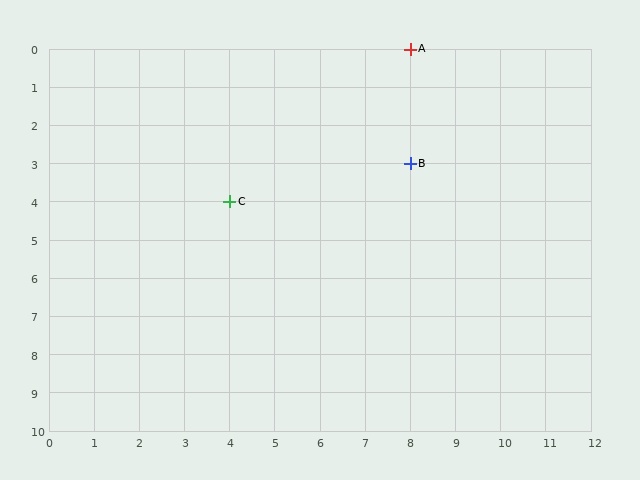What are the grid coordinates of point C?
Point C is at grid coordinates (4, 4).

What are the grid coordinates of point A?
Point A is at grid coordinates (8, 0).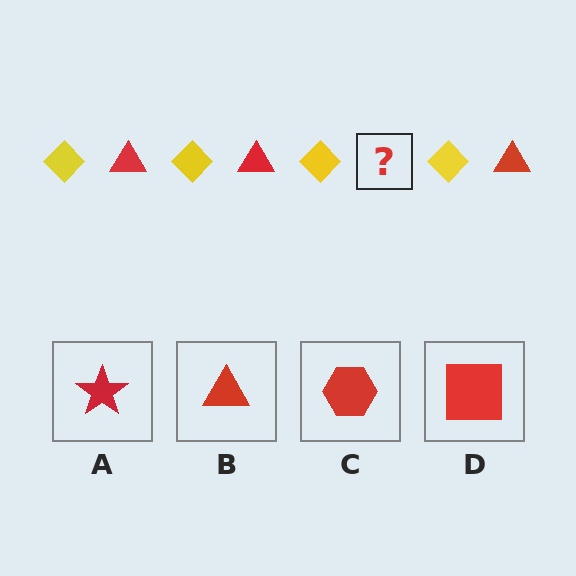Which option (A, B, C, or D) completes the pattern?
B.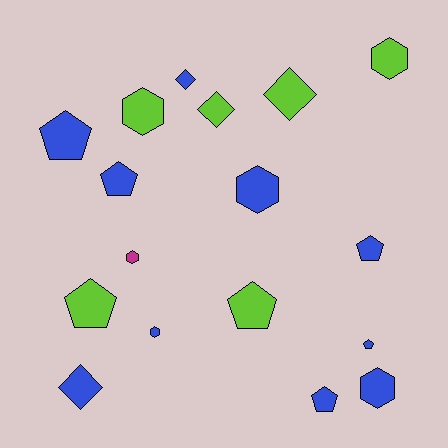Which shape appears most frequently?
Pentagon, with 7 objects.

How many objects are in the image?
There are 17 objects.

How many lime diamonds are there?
There are 2 lime diamonds.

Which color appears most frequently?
Blue, with 10 objects.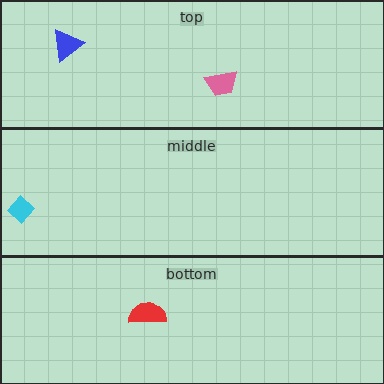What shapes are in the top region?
The blue triangle, the pink trapezoid.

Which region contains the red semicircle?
The bottom region.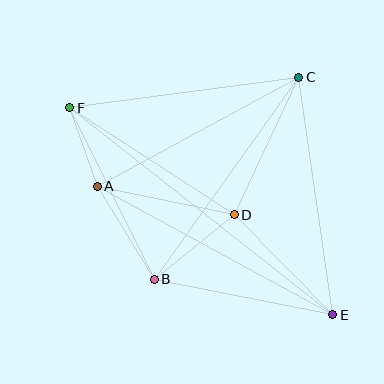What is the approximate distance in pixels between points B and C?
The distance between B and C is approximately 249 pixels.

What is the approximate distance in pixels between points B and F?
The distance between B and F is approximately 191 pixels.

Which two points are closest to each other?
Points A and F are closest to each other.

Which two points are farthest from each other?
Points E and F are farthest from each other.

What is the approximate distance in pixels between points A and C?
The distance between A and C is approximately 229 pixels.